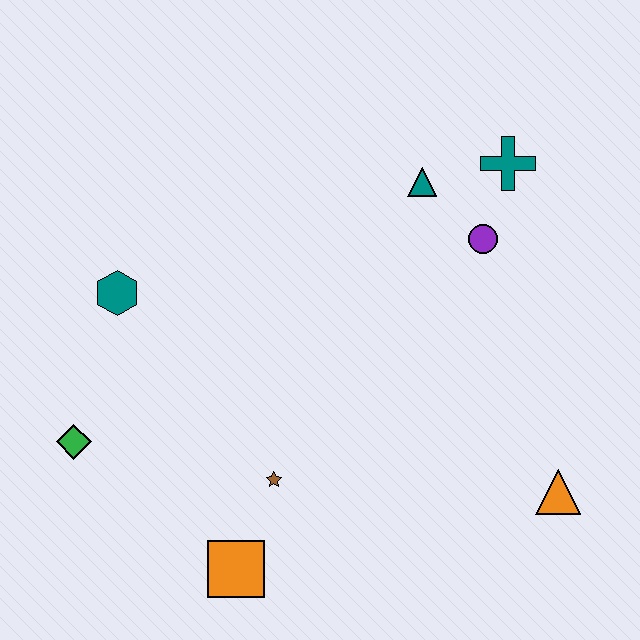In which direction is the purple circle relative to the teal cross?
The purple circle is below the teal cross.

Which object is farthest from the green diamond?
The teal cross is farthest from the green diamond.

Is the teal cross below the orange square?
No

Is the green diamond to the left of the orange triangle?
Yes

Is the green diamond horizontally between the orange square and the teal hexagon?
No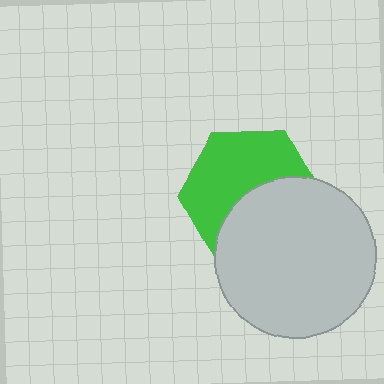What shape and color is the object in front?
The object in front is a light gray circle.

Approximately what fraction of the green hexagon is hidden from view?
Roughly 45% of the green hexagon is hidden behind the light gray circle.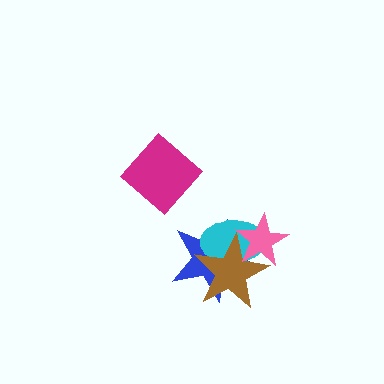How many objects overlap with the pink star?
3 objects overlap with the pink star.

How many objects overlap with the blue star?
3 objects overlap with the blue star.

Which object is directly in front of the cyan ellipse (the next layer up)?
The brown star is directly in front of the cyan ellipse.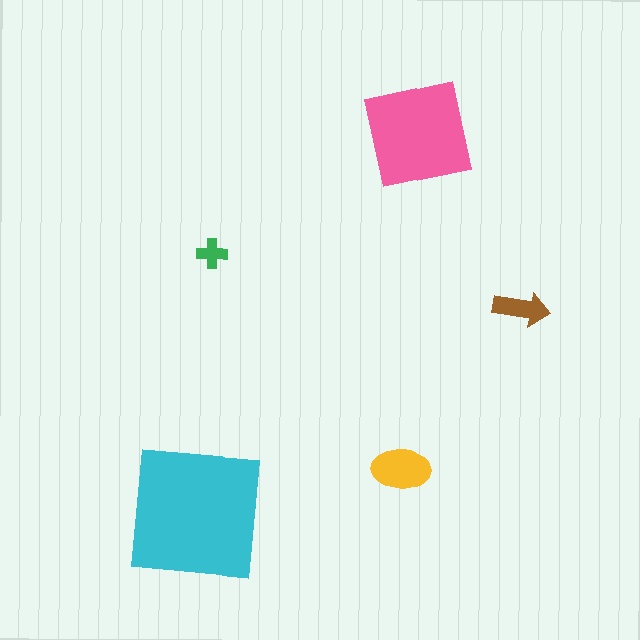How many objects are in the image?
There are 5 objects in the image.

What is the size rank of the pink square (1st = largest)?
2nd.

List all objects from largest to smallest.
The cyan square, the pink square, the yellow ellipse, the brown arrow, the green cross.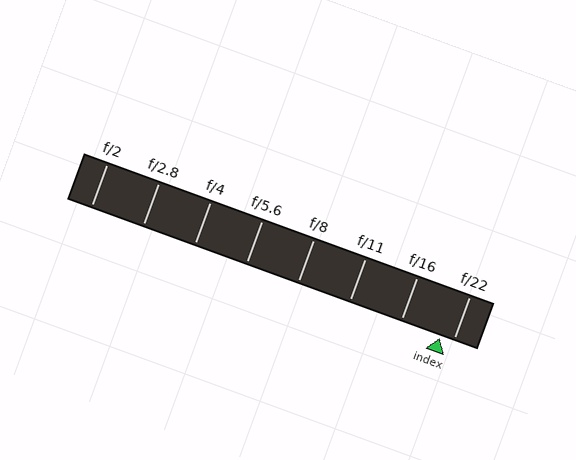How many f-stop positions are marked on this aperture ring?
There are 8 f-stop positions marked.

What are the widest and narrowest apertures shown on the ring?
The widest aperture shown is f/2 and the narrowest is f/22.